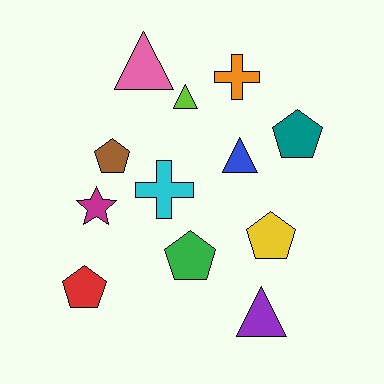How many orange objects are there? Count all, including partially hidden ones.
There is 1 orange object.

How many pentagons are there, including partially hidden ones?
There are 5 pentagons.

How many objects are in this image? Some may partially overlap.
There are 12 objects.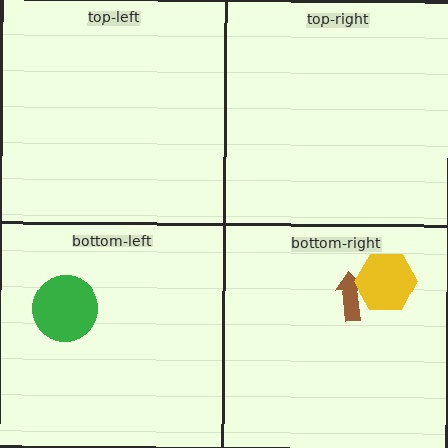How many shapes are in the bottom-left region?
1.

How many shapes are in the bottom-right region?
2.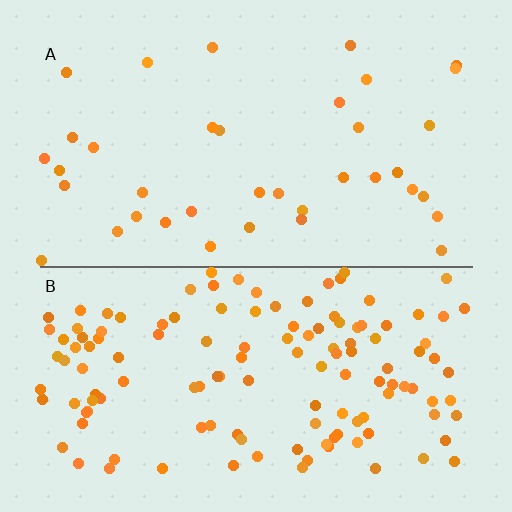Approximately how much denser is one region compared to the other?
Approximately 3.5× — region B over region A.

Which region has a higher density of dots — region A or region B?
B (the bottom).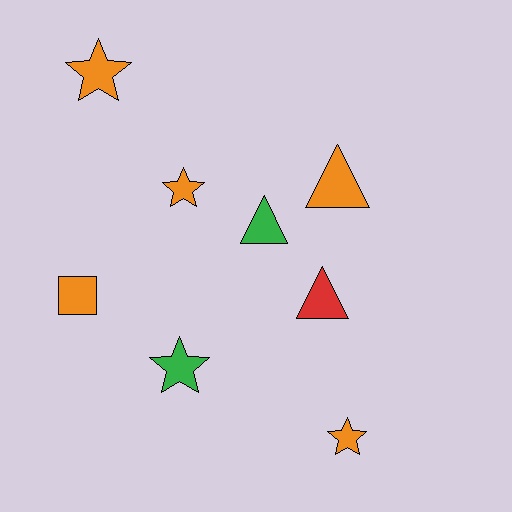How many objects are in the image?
There are 8 objects.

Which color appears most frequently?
Orange, with 5 objects.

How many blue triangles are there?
There are no blue triangles.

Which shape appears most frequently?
Star, with 4 objects.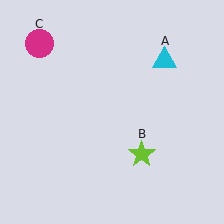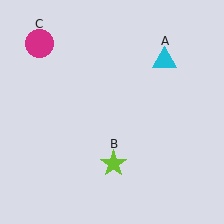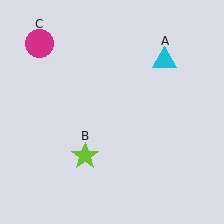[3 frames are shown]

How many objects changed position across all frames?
1 object changed position: lime star (object B).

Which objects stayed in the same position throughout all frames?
Cyan triangle (object A) and magenta circle (object C) remained stationary.